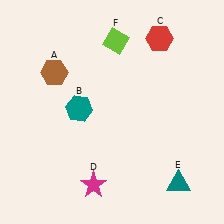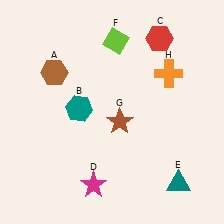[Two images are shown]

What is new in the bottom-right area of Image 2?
A brown star (G) was added in the bottom-right area of Image 2.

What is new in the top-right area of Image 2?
An orange cross (H) was added in the top-right area of Image 2.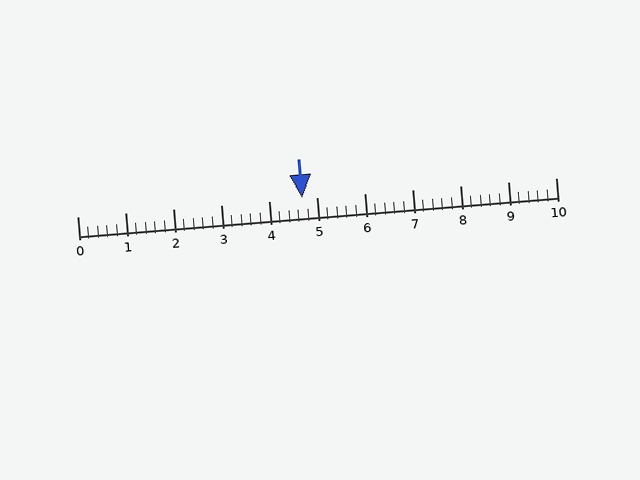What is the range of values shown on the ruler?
The ruler shows values from 0 to 10.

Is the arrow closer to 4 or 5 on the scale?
The arrow is closer to 5.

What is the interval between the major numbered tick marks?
The major tick marks are spaced 1 units apart.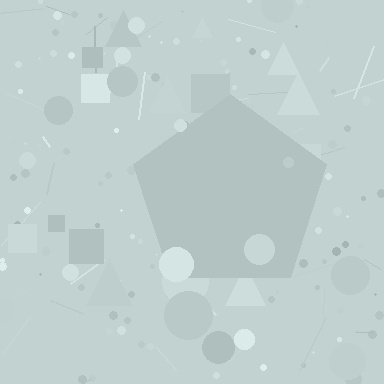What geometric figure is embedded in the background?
A pentagon is embedded in the background.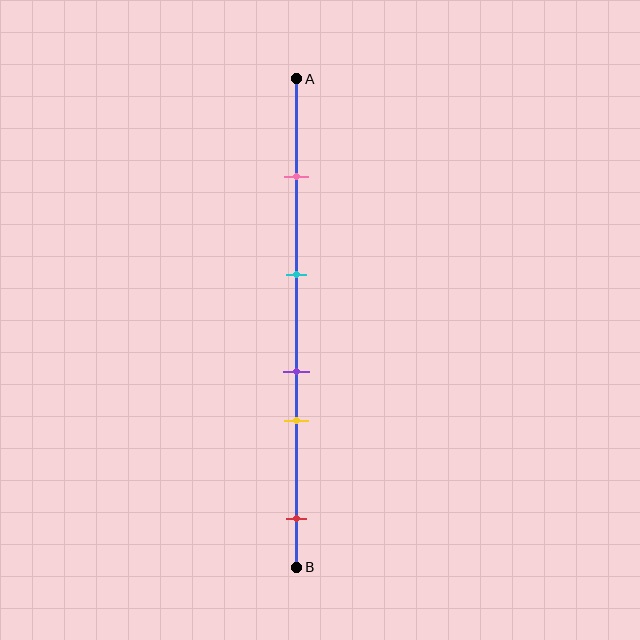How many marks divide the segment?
There are 5 marks dividing the segment.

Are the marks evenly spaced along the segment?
No, the marks are not evenly spaced.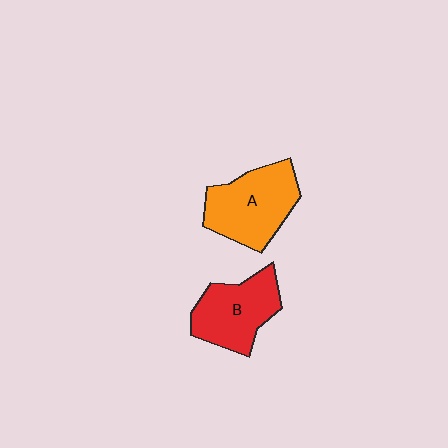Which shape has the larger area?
Shape A (orange).